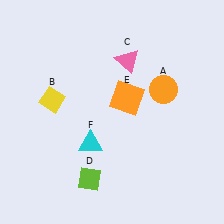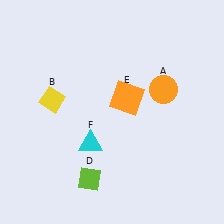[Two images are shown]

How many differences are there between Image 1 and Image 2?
There is 1 difference between the two images.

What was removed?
The pink triangle (C) was removed in Image 2.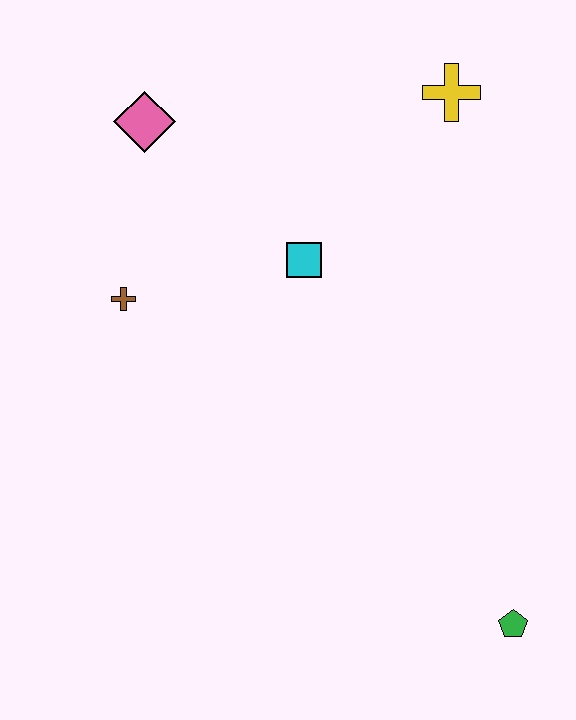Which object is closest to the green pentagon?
The cyan square is closest to the green pentagon.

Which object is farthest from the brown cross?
The green pentagon is farthest from the brown cross.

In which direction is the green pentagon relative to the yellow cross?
The green pentagon is below the yellow cross.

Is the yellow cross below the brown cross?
No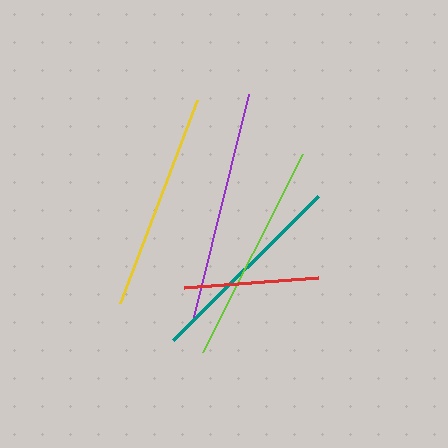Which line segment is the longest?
The purple line is the longest at approximately 230 pixels.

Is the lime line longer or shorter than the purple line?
The purple line is longer than the lime line.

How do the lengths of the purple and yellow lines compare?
The purple and yellow lines are approximately the same length.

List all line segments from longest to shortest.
From longest to shortest: purple, lime, yellow, teal, red.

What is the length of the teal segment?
The teal segment is approximately 204 pixels long.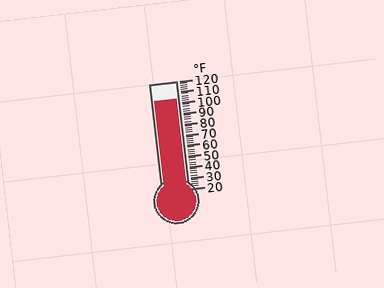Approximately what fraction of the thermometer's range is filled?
The thermometer is filled to approximately 85% of its range.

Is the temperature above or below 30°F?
The temperature is above 30°F.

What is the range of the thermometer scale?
The thermometer scale ranges from 20°F to 120°F.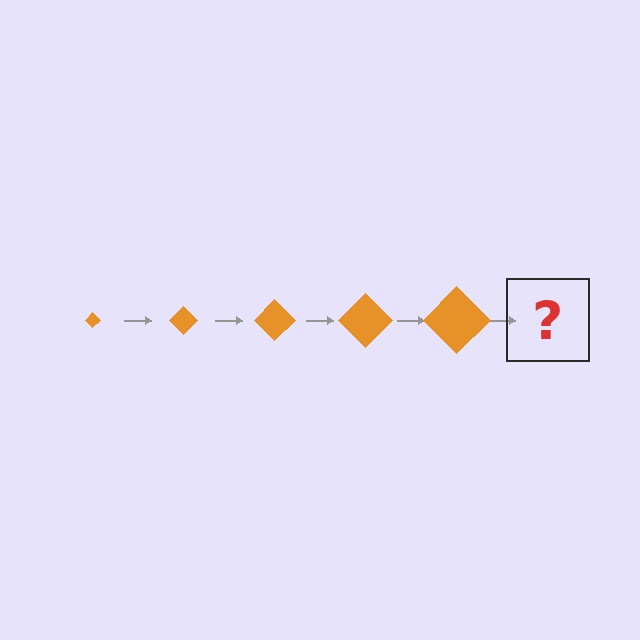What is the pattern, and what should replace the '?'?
The pattern is that the diamond gets progressively larger each step. The '?' should be an orange diamond, larger than the previous one.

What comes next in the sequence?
The next element should be an orange diamond, larger than the previous one.